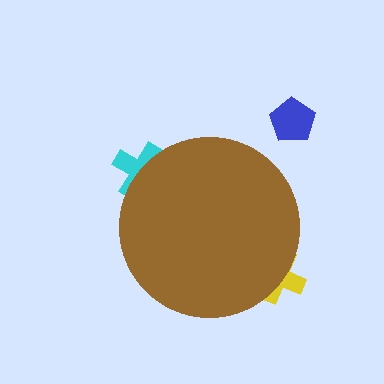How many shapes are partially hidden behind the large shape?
2 shapes are partially hidden.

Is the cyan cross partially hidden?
Yes, the cyan cross is partially hidden behind the brown circle.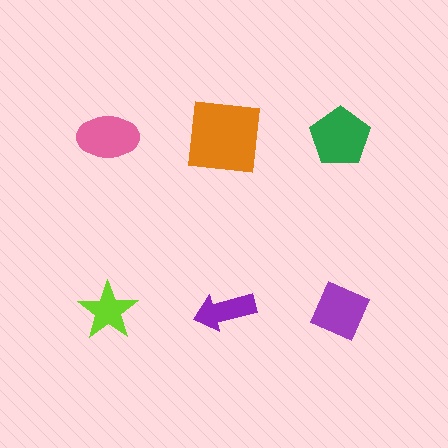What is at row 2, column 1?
A lime star.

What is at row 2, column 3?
A purple diamond.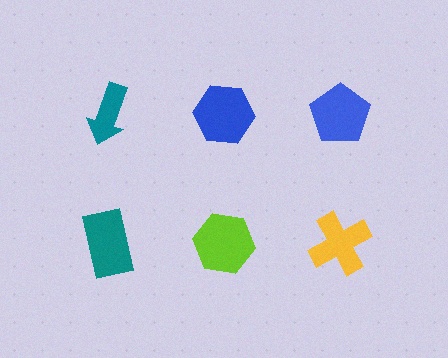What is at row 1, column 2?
A blue hexagon.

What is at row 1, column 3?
A blue pentagon.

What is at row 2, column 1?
A teal rectangle.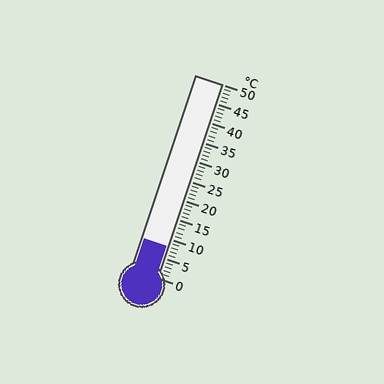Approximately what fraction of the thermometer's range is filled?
The thermometer is filled to approximately 15% of its range.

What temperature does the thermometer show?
The thermometer shows approximately 8°C.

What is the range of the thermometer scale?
The thermometer scale ranges from 0°C to 50°C.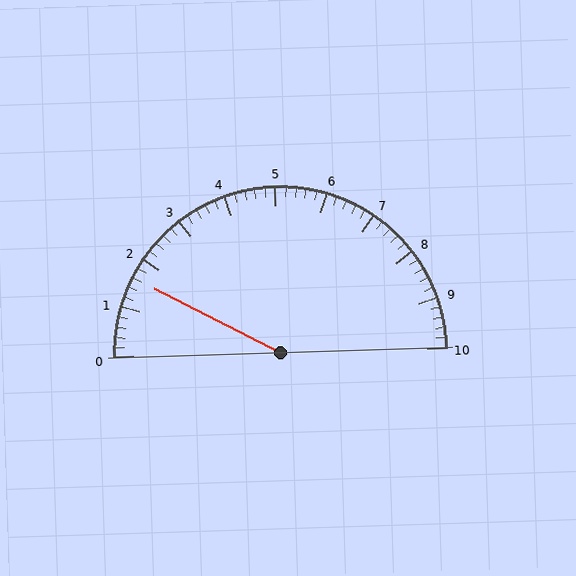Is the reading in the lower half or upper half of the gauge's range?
The reading is in the lower half of the range (0 to 10).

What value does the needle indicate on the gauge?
The needle indicates approximately 1.6.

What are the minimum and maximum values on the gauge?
The gauge ranges from 0 to 10.